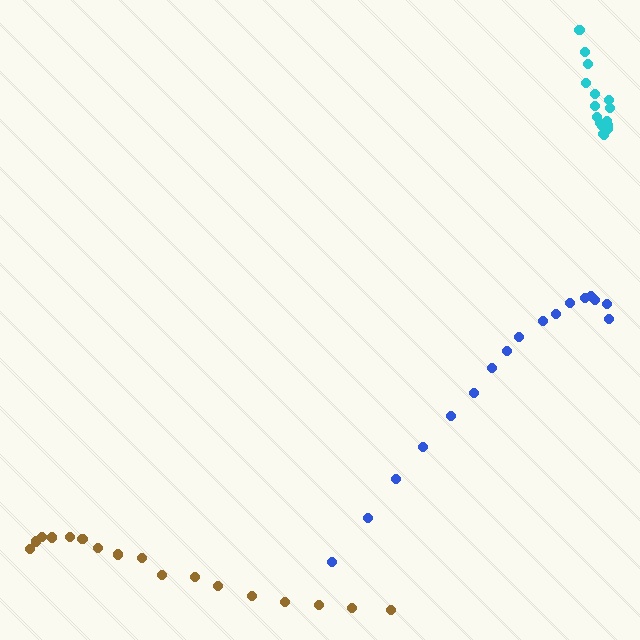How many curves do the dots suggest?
There are 3 distinct paths.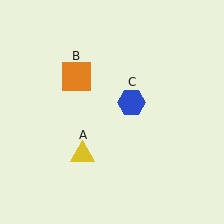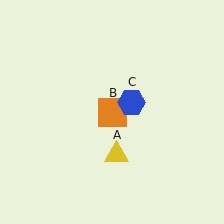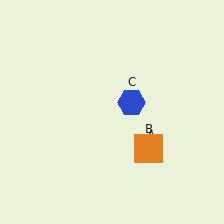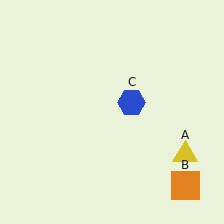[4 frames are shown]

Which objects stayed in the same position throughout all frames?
Blue hexagon (object C) remained stationary.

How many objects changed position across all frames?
2 objects changed position: yellow triangle (object A), orange square (object B).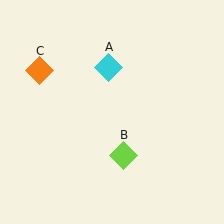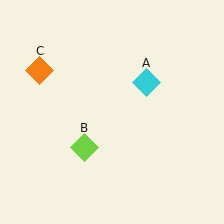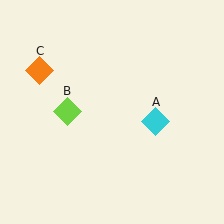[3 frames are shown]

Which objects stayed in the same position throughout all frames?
Orange diamond (object C) remained stationary.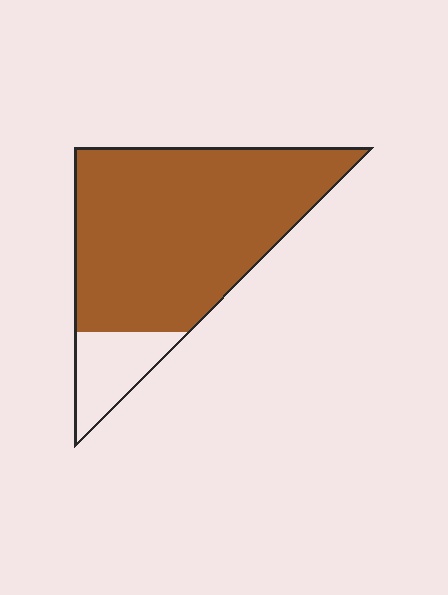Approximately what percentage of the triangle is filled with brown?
Approximately 85%.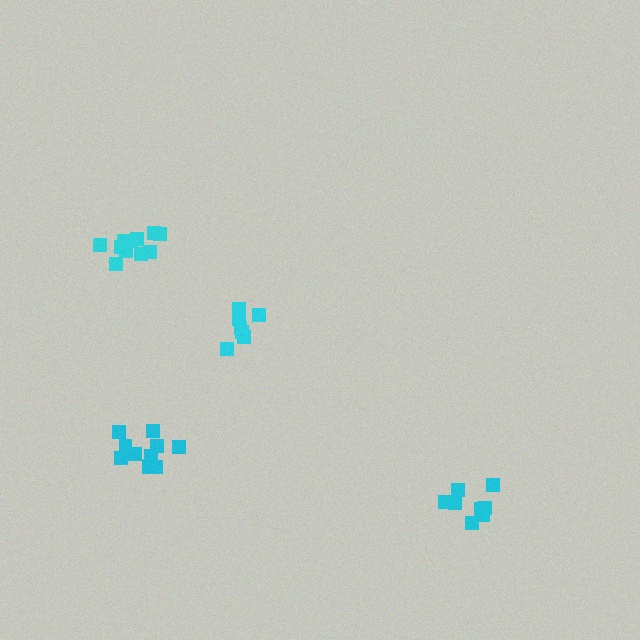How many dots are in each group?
Group 1: 7 dots, Group 2: 12 dots, Group 3: 11 dots, Group 4: 8 dots (38 total).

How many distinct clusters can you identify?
There are 4 distinct clusters.